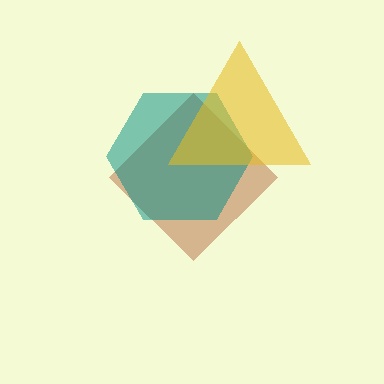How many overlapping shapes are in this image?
There are 3 overlapping shapes in the image.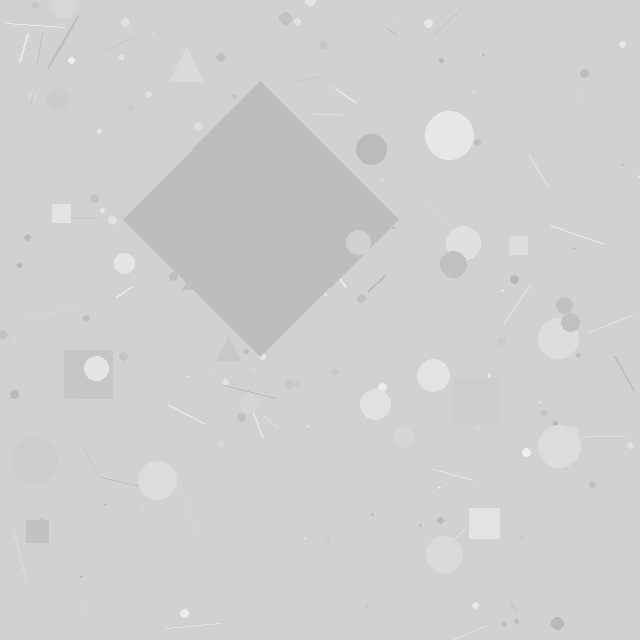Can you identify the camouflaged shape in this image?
The camouflaged shape is a diamond.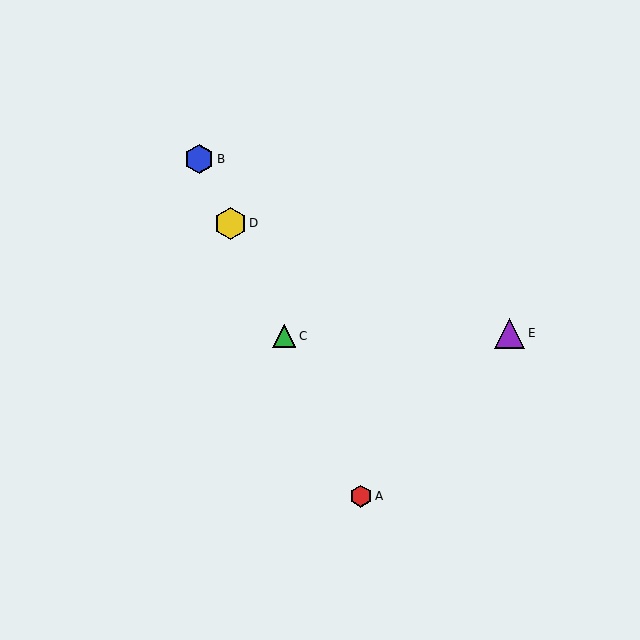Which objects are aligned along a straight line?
Objects A, B, C, D are aligned along a straight line.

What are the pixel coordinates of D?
Object D is at (230, 223).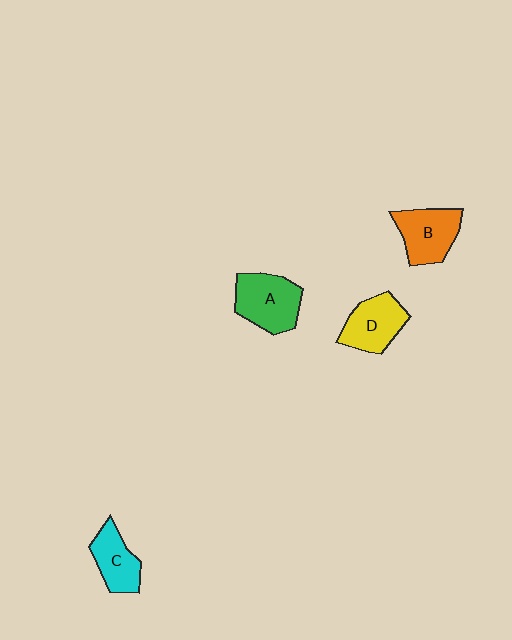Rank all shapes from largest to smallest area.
From largest to smallest: A (green), B (orange), D (yellow), C (cyan).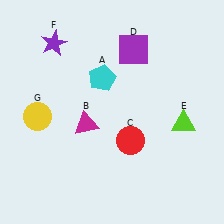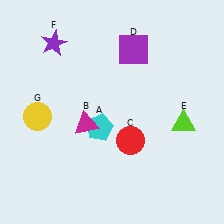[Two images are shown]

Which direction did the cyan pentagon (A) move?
The cyan pentagon (A) moved down.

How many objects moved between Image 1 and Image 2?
1 object moved between the two images.